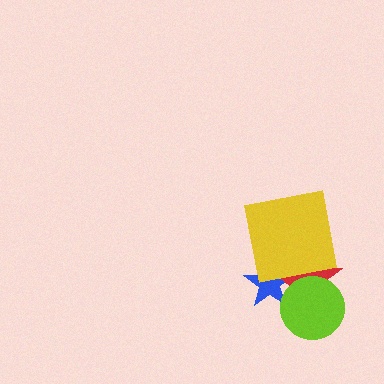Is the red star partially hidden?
Yes, it is partially covered by another shape.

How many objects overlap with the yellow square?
2 objects overlap with the yellow square.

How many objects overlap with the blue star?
3 objects overlap with the blue star.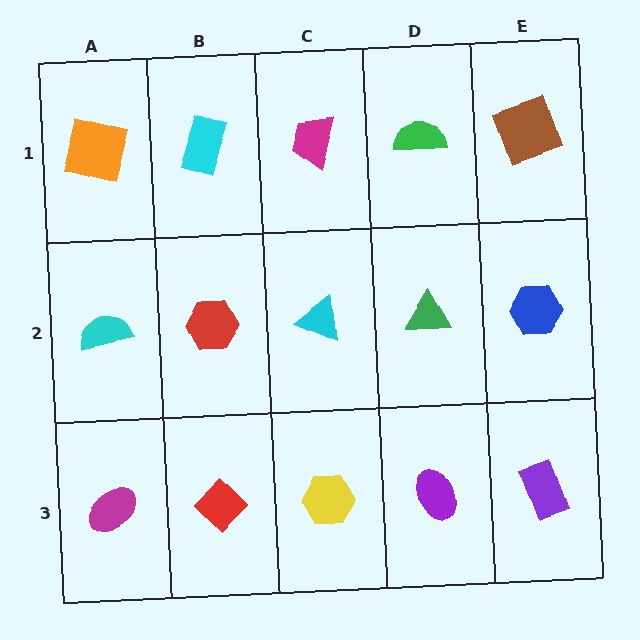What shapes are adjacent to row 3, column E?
A blue hexagon (row 2, column E), a purple ellipse (row 3, column D).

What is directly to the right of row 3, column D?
A purple rectangle.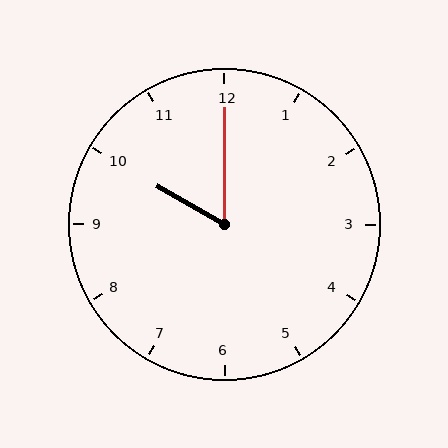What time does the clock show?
10:00.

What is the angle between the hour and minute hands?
Approximately 60 degrees.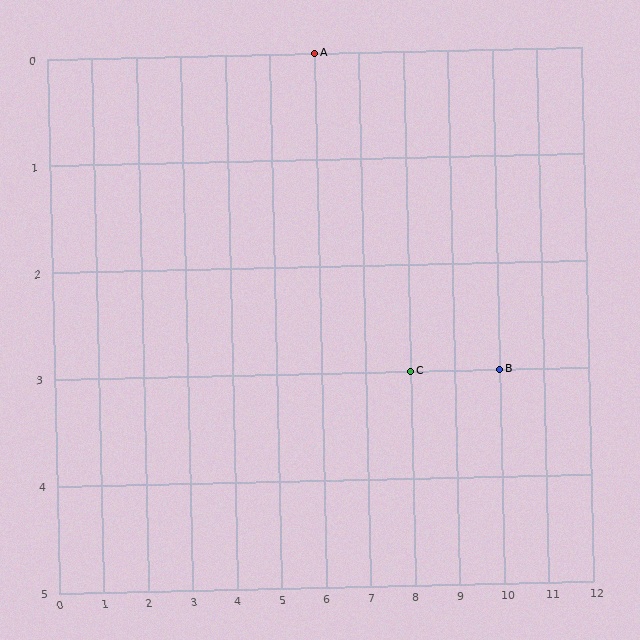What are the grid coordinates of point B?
Point B is at grid coordinates (10, 3).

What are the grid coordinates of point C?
Point C is at grid coordinates (8, 3).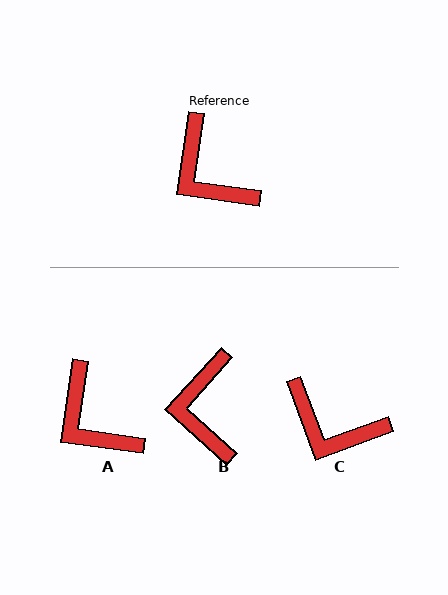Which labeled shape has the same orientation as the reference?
A.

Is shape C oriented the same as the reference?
No, it is off by about 28 degrees.